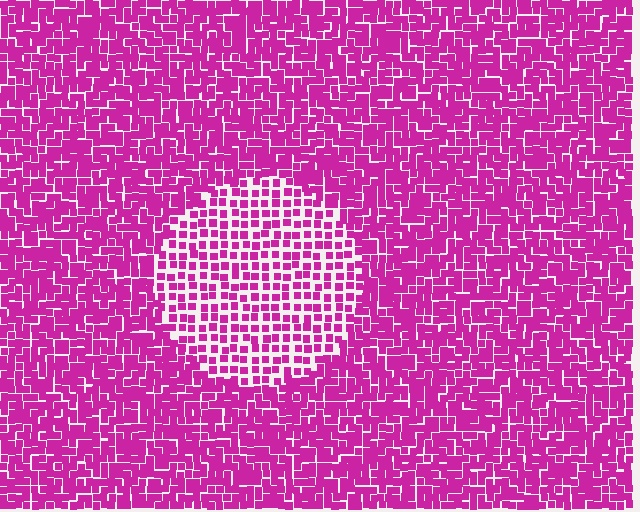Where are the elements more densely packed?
The elements are more densely packed outside the circle boundary.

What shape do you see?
I see a circle.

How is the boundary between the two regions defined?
The boundary is defined by a change in element density (approximately 1.8x ratio). All elements are the same color, size, and shape.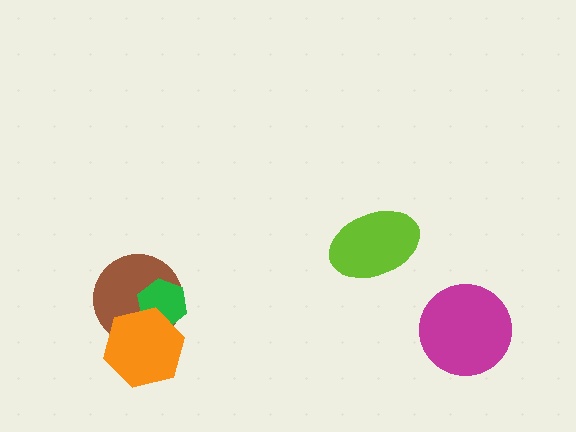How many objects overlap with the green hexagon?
2 objects overlap with the green hexagon.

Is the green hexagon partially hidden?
Yes, it is partially covered by another shape.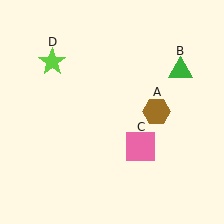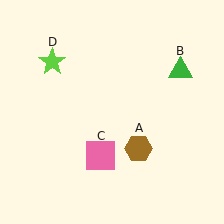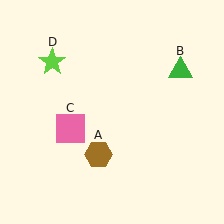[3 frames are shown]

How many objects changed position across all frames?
2 objects changed position: brown hexagon (object A), pink square (object C).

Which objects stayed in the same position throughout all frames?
Green triangle (object B) and lime star (object D) remained stationary.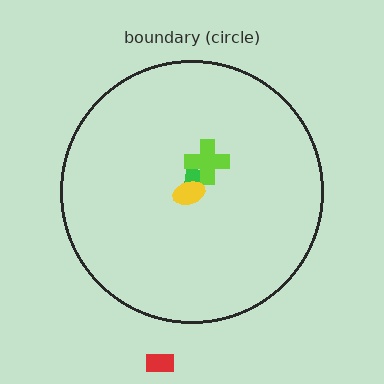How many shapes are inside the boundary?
3 inside, 1 outside.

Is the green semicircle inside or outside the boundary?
Inside.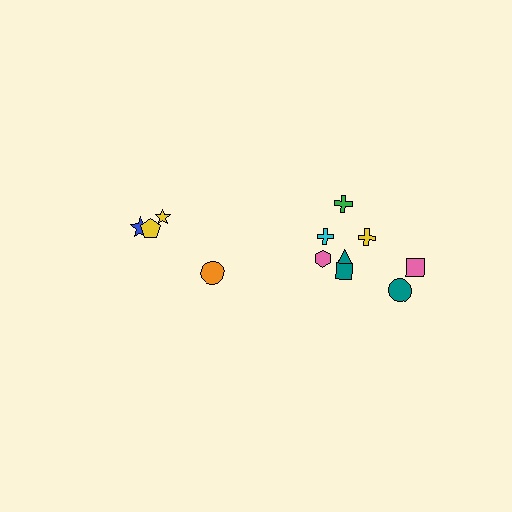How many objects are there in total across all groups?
There are 12 objects.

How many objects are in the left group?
There are 4 objects.